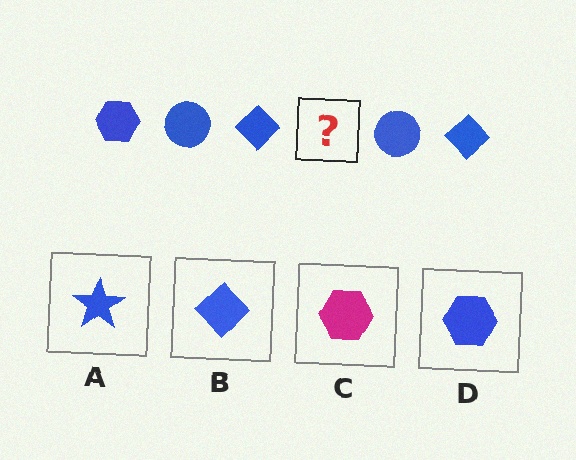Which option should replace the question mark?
Option D.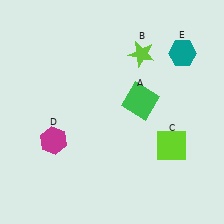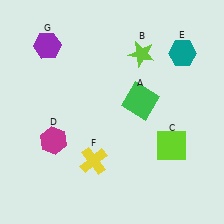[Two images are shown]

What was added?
A yellow cross (F), a purple hexagon (G) were added in Image 2.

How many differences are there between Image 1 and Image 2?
There are 2 differences between the two images.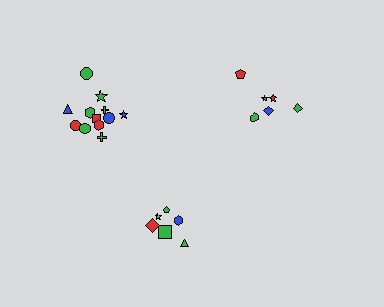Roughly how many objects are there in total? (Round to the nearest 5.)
Roughly 25 objects in total.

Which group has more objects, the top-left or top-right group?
The top-left group.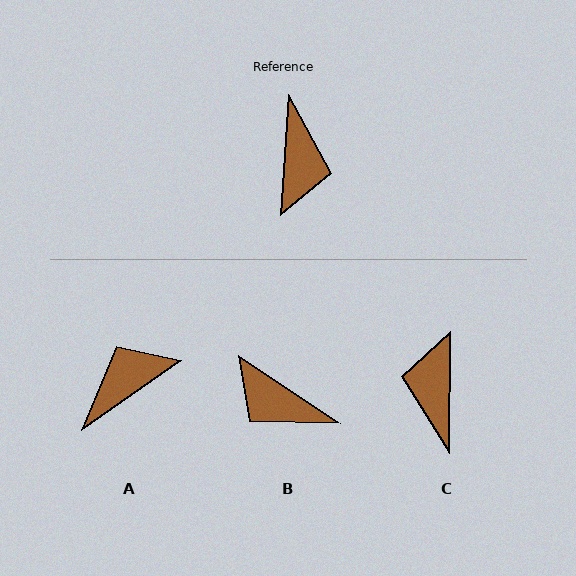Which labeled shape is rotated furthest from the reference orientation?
C, about 177 degrees away.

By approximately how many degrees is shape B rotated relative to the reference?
Approximately 120 degrees clockwise.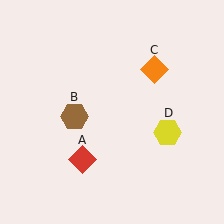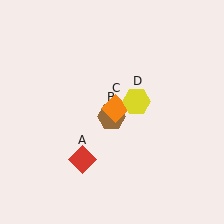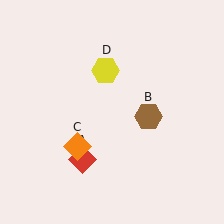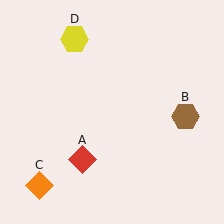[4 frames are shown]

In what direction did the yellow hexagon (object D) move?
The yellow hexagon (object D) moved up and to the left.